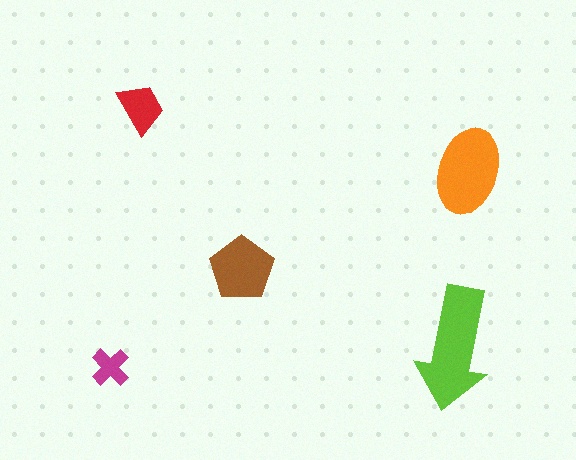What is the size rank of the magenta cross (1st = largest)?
5th.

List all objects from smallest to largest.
The magenta cross, the red trapezoid, the brown pentagon, the orange ellipse, the lime arrow.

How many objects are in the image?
There are 5 objects in the image.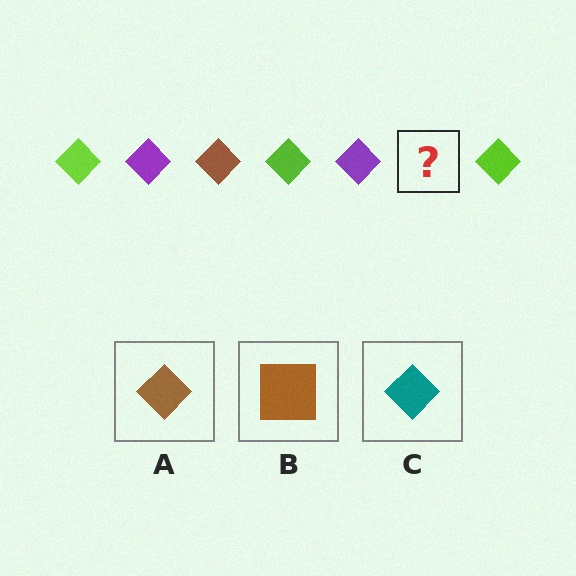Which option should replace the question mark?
Option A.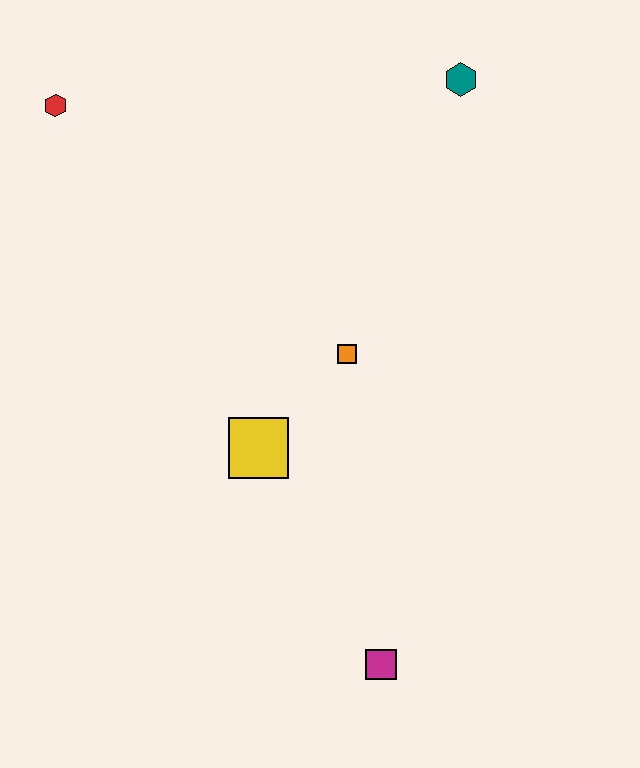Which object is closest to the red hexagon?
The orange square is closest to the red hexagon.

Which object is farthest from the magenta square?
The red hexagon is farthest from the magenta square.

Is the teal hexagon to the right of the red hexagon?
Yes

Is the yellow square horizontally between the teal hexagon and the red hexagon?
Yes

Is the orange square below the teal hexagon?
Yes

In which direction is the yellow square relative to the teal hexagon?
The yellow square is below the teal hexagon.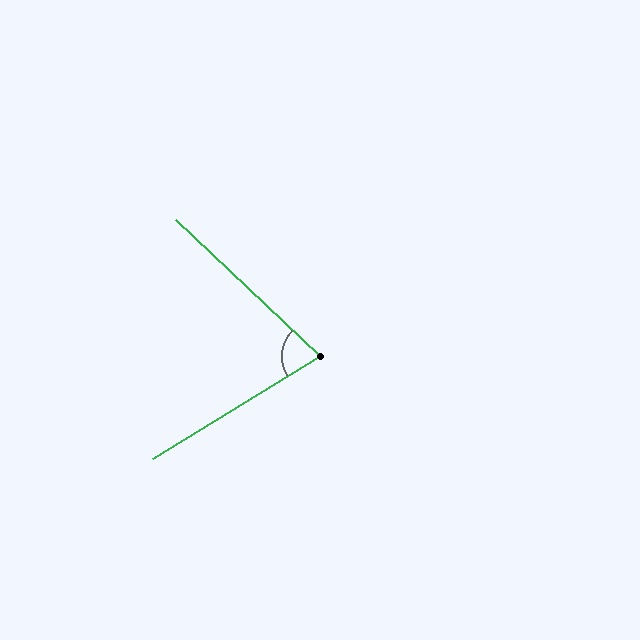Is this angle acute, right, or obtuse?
It is acute.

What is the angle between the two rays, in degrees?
Approximately 75 degrees.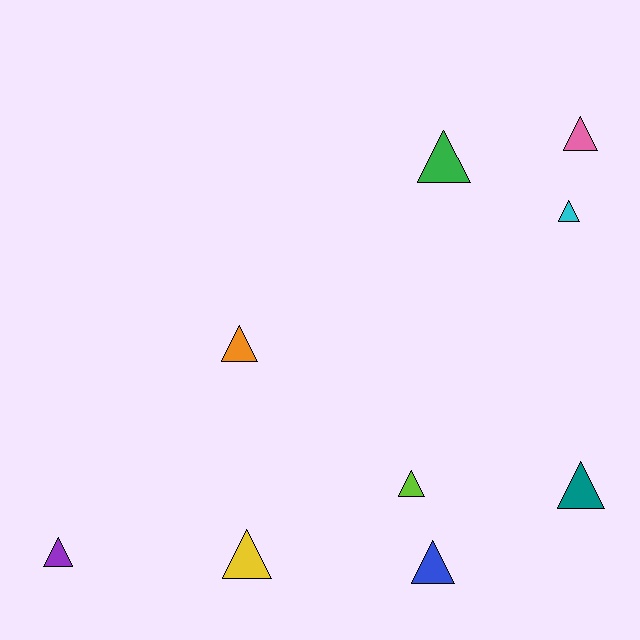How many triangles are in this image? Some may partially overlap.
There are 9 triangles.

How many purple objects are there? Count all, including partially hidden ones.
There is 1 purple object.